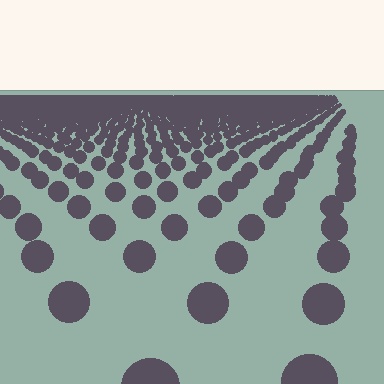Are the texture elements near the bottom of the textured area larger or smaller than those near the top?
Larger. Near the bottom, elements are closer to the viewer and appear at a bigger on-screen size.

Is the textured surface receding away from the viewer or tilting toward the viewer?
The surface is receding away from the viewer. Texture elements get smaller and denser toward the top.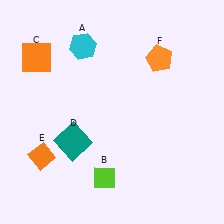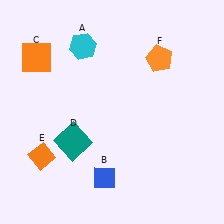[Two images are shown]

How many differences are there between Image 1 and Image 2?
There is 1 difference between the two images.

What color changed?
The diamond (B) changed from lime in Image 1 to blue in Image 2.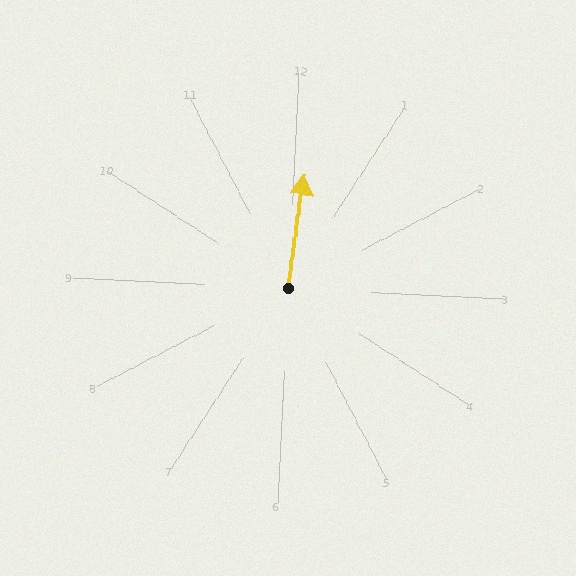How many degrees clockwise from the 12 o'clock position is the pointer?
Approximately 5 degrees.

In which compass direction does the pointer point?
North.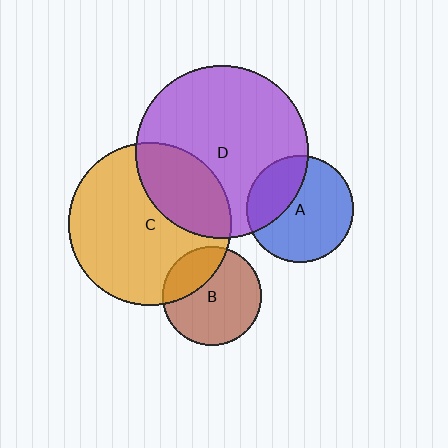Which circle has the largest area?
Circle D (purple).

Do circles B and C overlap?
Yes.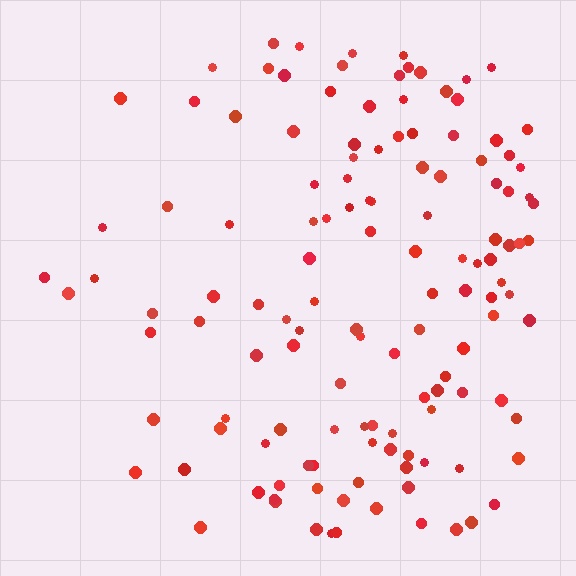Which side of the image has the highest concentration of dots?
The right.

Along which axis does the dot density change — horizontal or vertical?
Horizontal.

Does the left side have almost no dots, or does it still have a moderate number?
Still a moderate number, just noticeably fewer than the right.